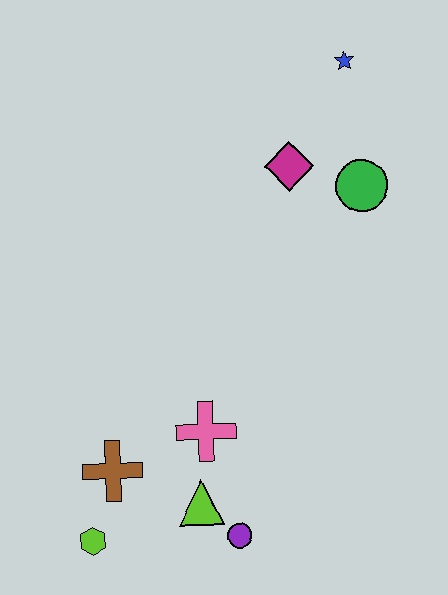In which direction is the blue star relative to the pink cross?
The blue star is above the pink cross.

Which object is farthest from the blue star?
The lime hexagon is farthest from the blue star.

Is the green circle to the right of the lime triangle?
Yes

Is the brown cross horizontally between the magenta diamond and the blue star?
No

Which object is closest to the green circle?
The magenta diamond is closest to the green circle.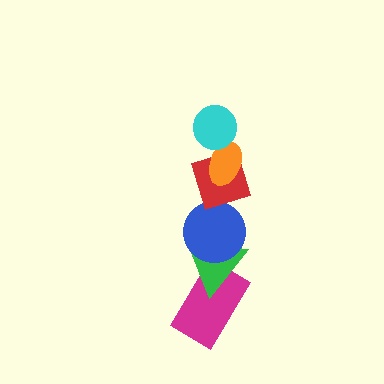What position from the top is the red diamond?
The red diamond is 3rd from the top.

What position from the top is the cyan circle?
The cyan circle is 1st from the top.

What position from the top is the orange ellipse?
The orange ellipse is 2nd from the top.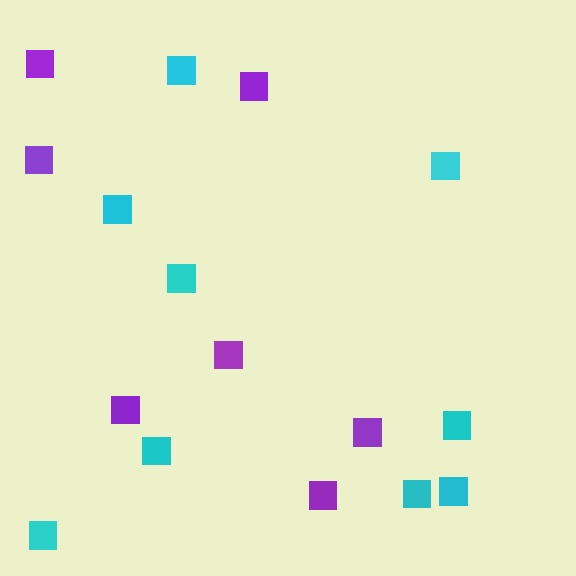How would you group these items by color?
There are 2 groups: one group of cyan squares (9) and one group of purple squares (7).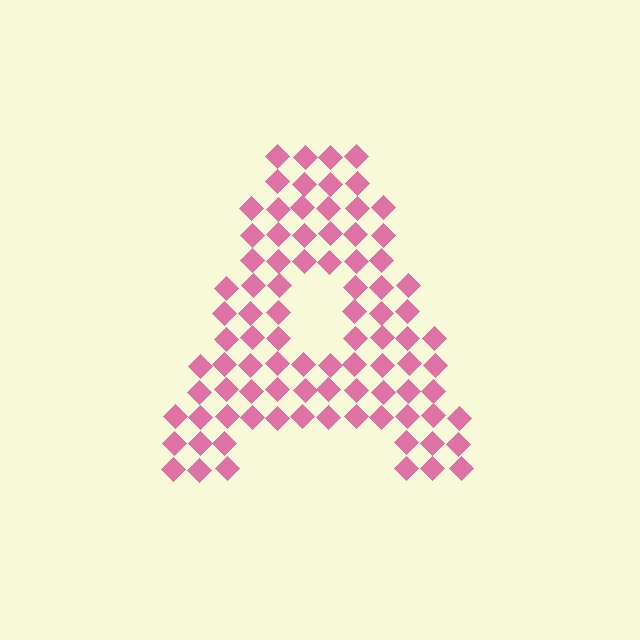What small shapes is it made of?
It is made of small diamonds.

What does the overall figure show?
The overall figure shows the letter A.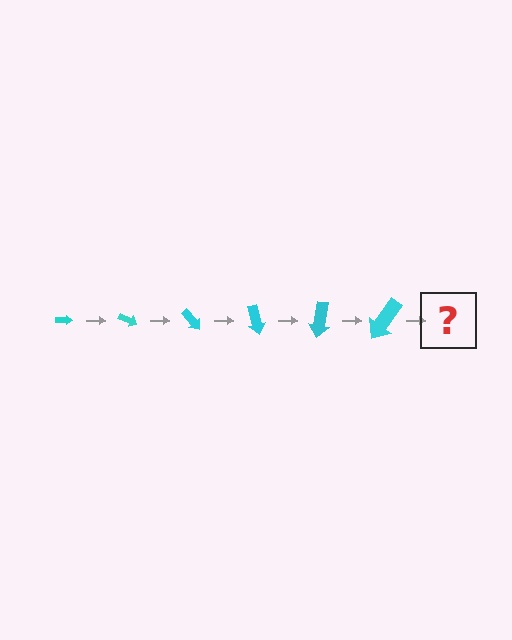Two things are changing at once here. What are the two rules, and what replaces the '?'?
The two rules are that the arrow grows larger each step and it rotates 25 degrees each step. The '?' should be an arrow, larger than the previous one and rotated 150 degrees from the start.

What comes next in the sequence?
The next element should be an arrow, larger than the previous one and rotated 150 degrees from the start.